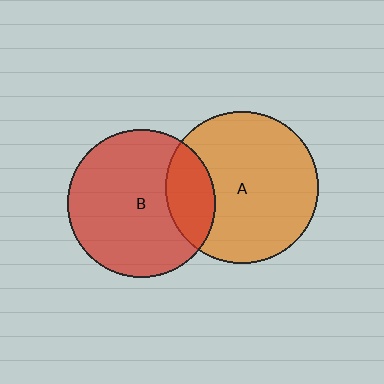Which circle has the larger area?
Circle A (orange).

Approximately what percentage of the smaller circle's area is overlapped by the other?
Approximately 20%.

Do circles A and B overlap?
Yes.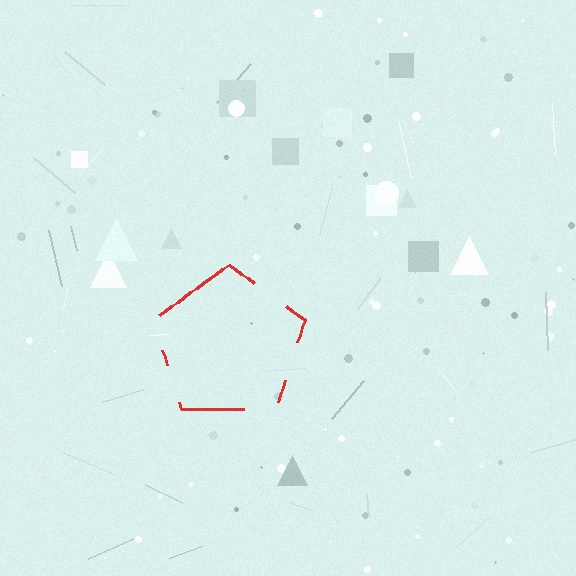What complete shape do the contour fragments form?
The contour fragments form a pentagon.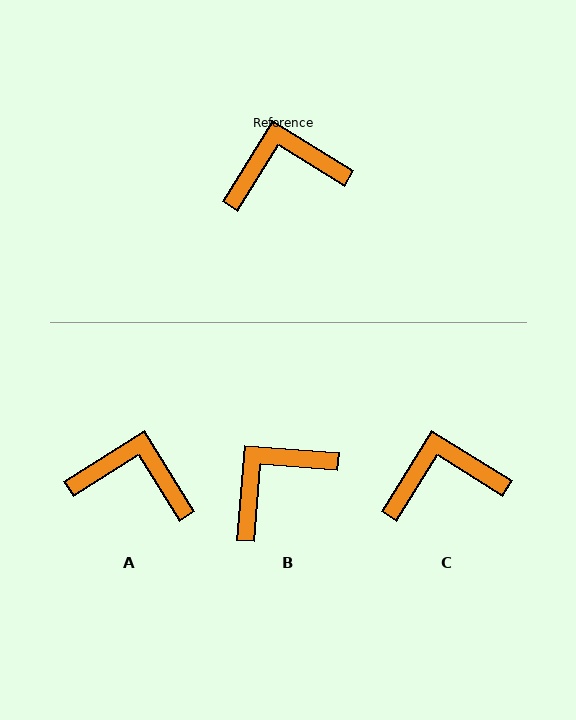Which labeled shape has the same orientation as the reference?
C.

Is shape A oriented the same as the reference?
No, it is off by about 26 degrees.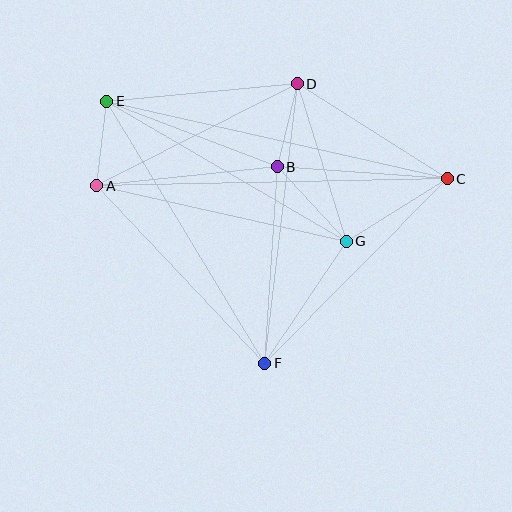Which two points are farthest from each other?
Points A and C are farthest from each other.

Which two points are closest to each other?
Points B and D are closest to each other.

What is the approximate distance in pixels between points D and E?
The distance between D and E is approximately 191 pixels.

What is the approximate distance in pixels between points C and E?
The distance between C and E is approximately 349 pixels.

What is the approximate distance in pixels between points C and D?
The distance between C and D is approximately 178 pixels.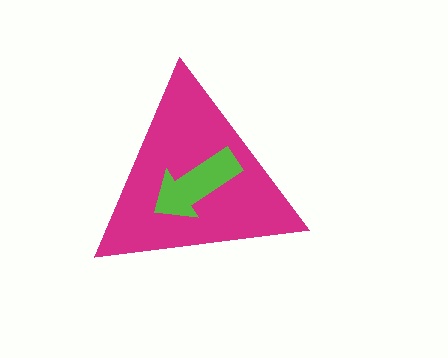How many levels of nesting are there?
2.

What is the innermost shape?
The lime arrow.